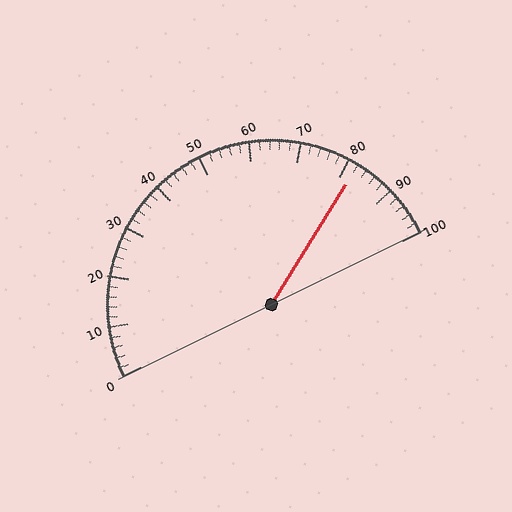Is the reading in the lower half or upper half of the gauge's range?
The reading is in the upper half of the range (0 to 100).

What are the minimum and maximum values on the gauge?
The gauge ranges from 0 to 100.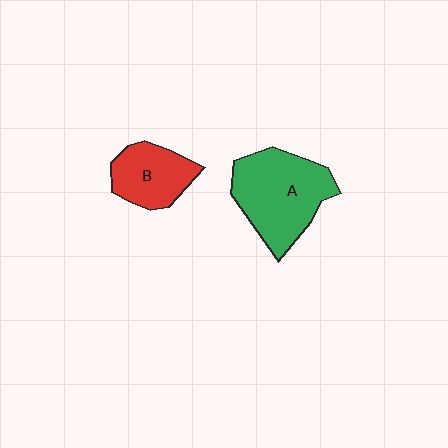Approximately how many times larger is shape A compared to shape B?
Approximately 1.7 times.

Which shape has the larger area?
Shape A (green).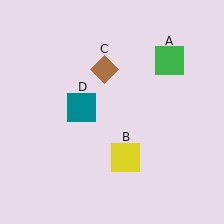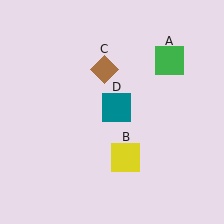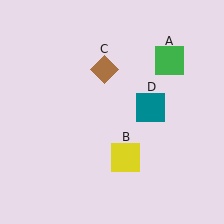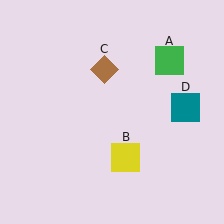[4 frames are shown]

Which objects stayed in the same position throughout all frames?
Green square (object A) and yellow square (object B) and brown diamond (object C) remained stationary.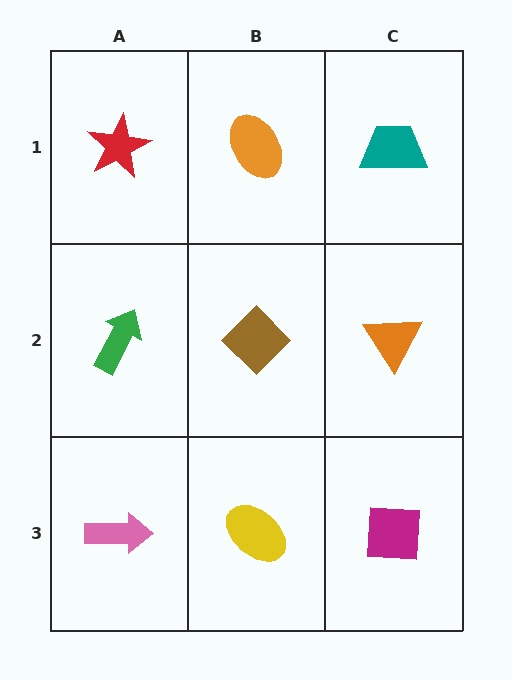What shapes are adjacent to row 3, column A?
A green arrow (row 2, column A), a yellow ellipse (row 3, column B).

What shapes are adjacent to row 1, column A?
A green arrow (row 2, column A), an orange ellipse (row 1, column B).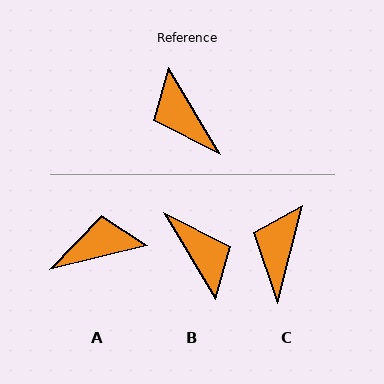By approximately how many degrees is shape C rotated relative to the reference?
Approximately 45 degrees clockwise.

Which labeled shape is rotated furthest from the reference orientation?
B, about 180 degrees away.